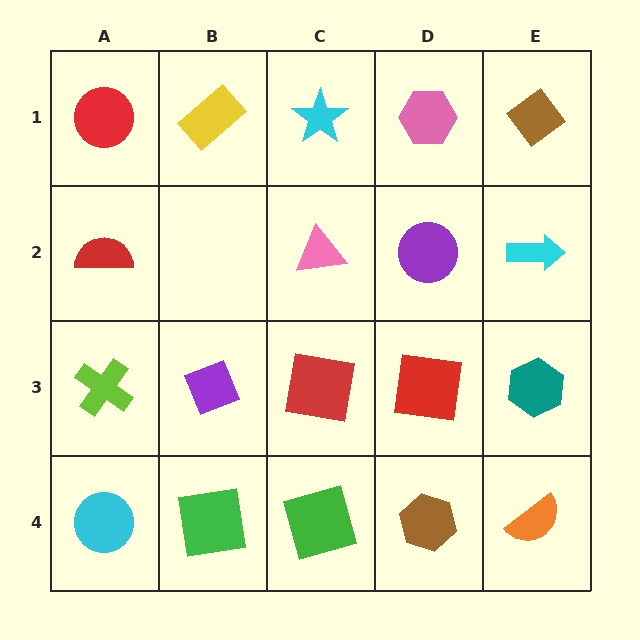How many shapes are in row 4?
5 shapes.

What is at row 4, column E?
An orange semicircle.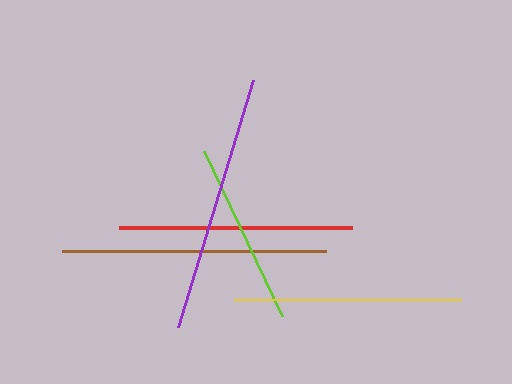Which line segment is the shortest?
The lime line is the shortest at approximately 182 pixels.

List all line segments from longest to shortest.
From longest to shortest: brown, purple, red, yellow, lime.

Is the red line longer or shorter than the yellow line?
The red line is longer than the yellow line.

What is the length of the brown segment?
The brown segment is approximately 264 pixels long.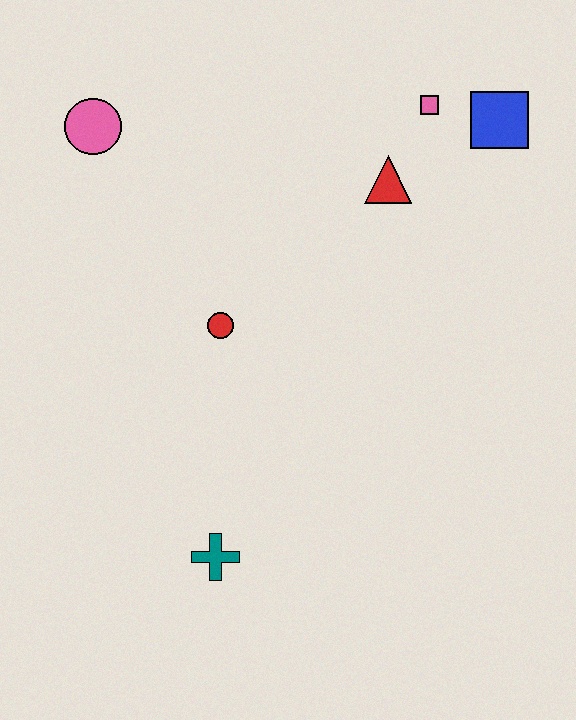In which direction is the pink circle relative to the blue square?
The pink circle is to the left of the blue square.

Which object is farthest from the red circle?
The blue square is farthest from the red circle.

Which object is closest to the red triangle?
The pink square is closest to the red triangle.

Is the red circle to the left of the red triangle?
Yes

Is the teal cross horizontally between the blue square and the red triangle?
No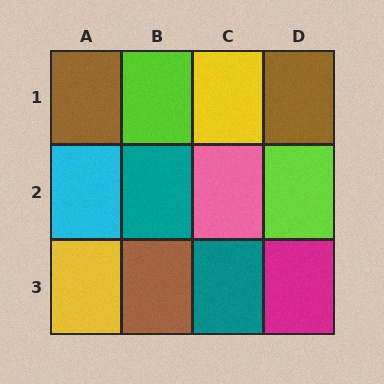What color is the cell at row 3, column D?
Magenta.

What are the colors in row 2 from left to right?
Cyan, teal, pink, lime.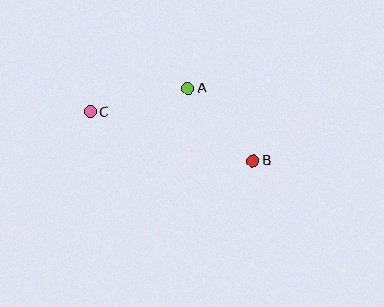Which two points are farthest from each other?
Points B and C are farthest from each other.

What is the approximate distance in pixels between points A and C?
The distance between A and C is approximately 101 pixels.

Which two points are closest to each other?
Points A and B are closest to each other.